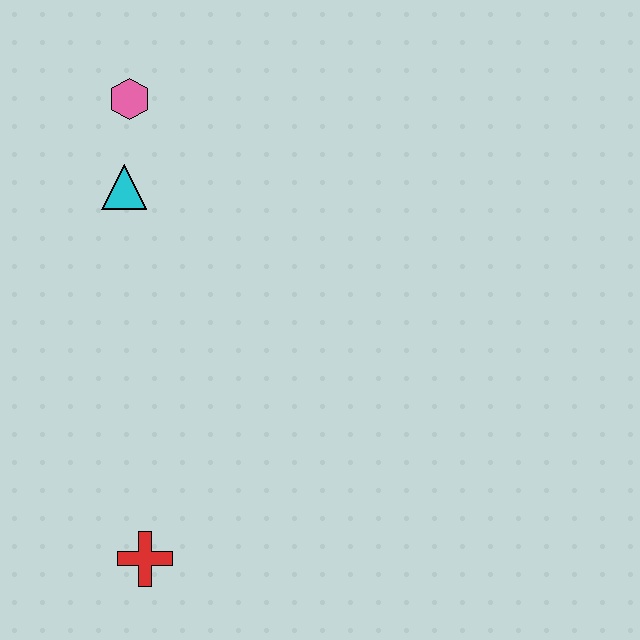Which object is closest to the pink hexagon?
The cyan triangle is closest to the pink hexagon.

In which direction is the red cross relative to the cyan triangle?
The red cross is below the cyan triangle.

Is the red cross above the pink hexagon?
No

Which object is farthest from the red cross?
The pink hexagon is farthest from the red cross.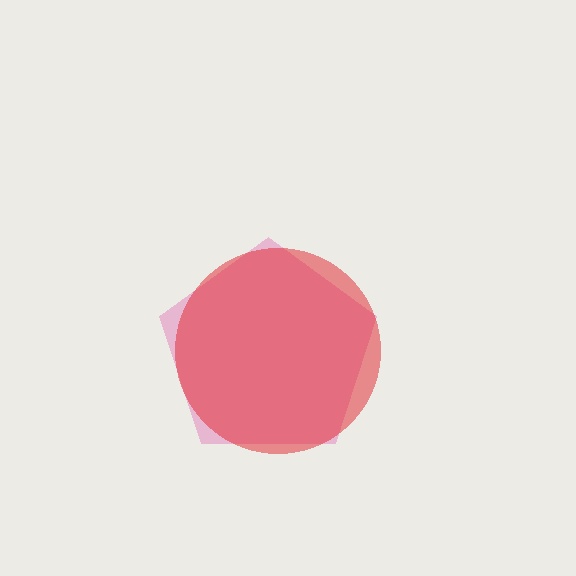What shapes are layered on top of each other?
The layered shapes are: a pink pentagon, a red circle.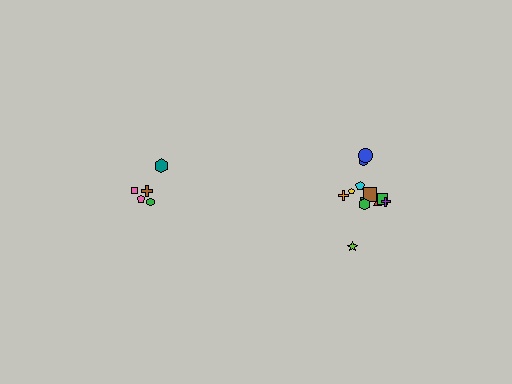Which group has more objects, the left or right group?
The right group.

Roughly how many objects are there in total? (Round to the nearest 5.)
Roughly 15 objects in total.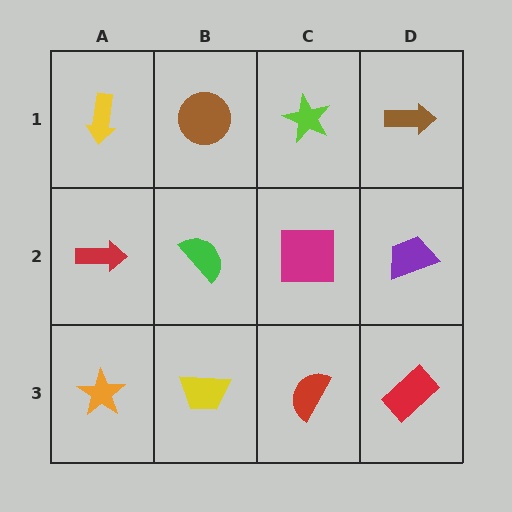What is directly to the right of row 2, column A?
A green semicircle.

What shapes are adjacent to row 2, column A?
A yellow arrow (row 1, column A), an orange star (row 3, column A), a green semicircle (row 2, column B).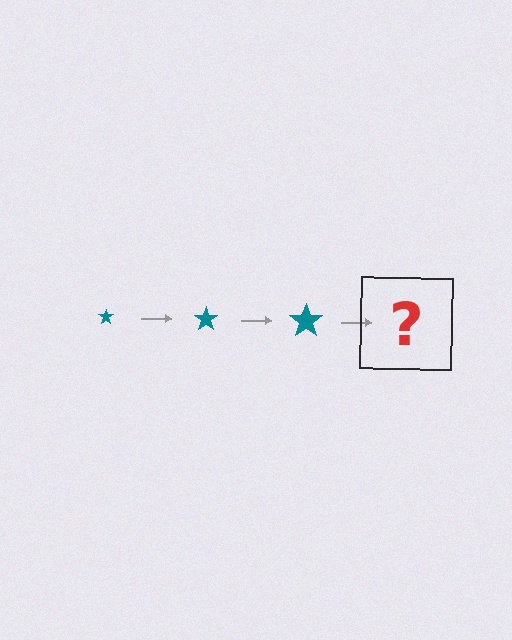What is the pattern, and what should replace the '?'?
The pattern is that the star gets progressively larger each step. The '?' should be a teal star, larger than the previous one.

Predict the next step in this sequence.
The next step is a teal star, larger than the previous one.